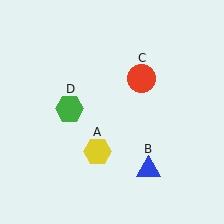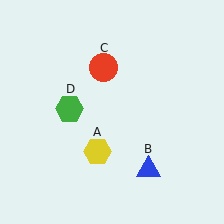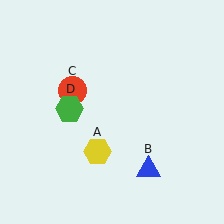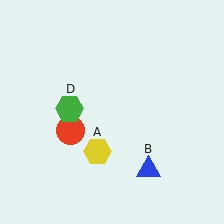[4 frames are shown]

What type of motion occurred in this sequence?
The red circle (object C) rotated counterclockwise around the center of the scene.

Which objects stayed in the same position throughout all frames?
Yellow hexagon (object A) and blue triangle (object B) and green hexagon (object D) remained stationary.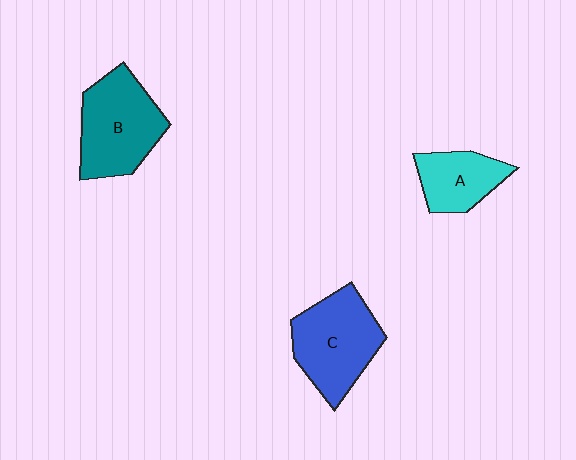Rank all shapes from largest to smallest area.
From largest to smallest: C (blue), B (teal), A (cyan).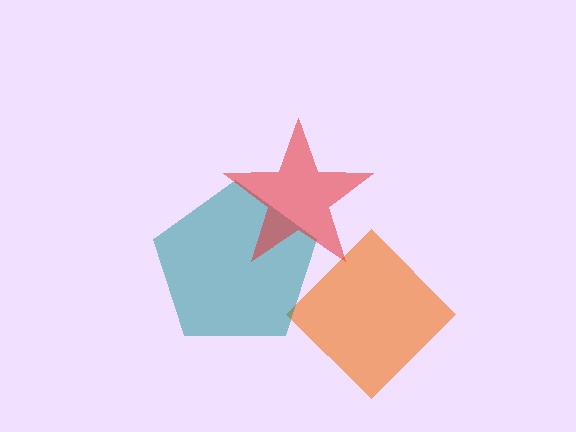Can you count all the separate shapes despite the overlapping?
Yes, there are 3 separate shapes.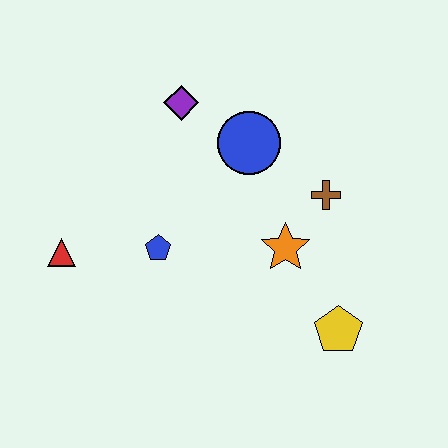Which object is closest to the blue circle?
The purple diamond is closest to the blue circle.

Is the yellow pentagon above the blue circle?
No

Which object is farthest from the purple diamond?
The yellow pentagon is farthest from the purple diamond.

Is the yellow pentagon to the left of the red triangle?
No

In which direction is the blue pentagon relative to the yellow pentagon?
The blue pentagon is to the left of the yellow pentagon.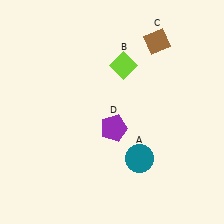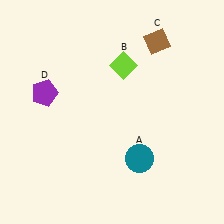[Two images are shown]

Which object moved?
The purple pentagon (D) moved left.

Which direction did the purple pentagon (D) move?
The purple pentagon (D) moved left.